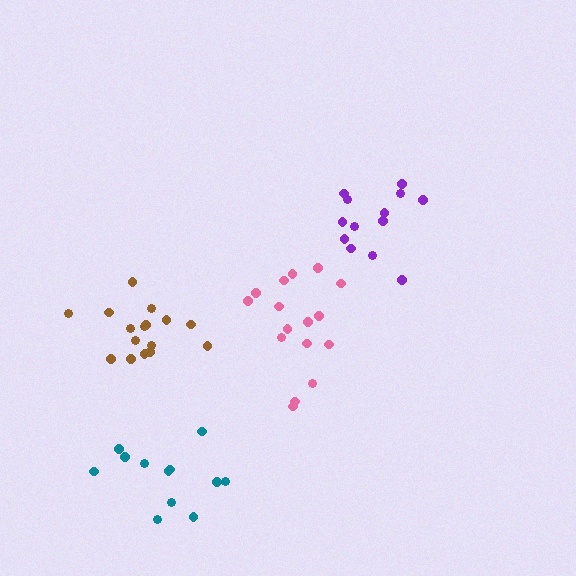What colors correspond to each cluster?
The clusters are colored: brown, purple, pink, teal.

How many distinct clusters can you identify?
There are 4 distinct clusters.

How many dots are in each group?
Group 1: 16 dots, Group 2: 13 dots, Group 3: 16 dots, Group 4: 12 dots (57 total).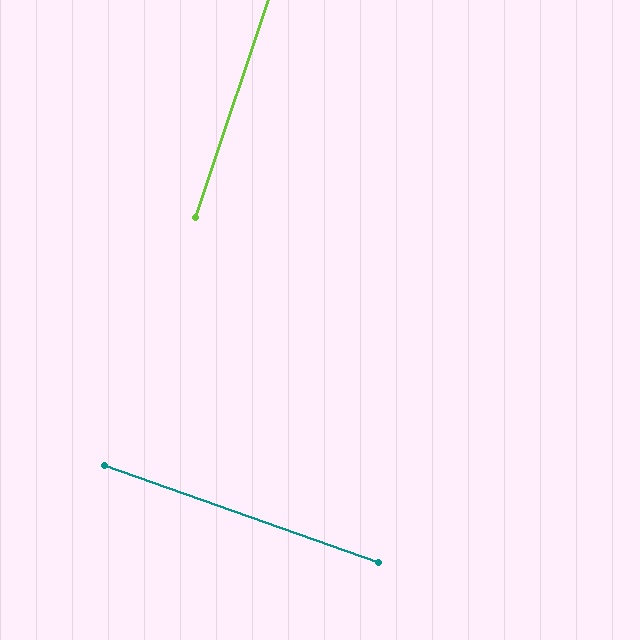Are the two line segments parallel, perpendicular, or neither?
Perpendicular — they meet at approximately 89°.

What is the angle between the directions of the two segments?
Approximately 89 degrees.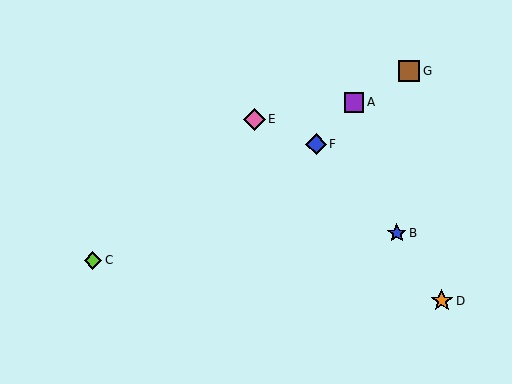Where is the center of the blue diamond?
The center of the blue diamond is at (316, 144).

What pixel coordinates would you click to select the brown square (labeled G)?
Click at (409, 71) to select the brown square G.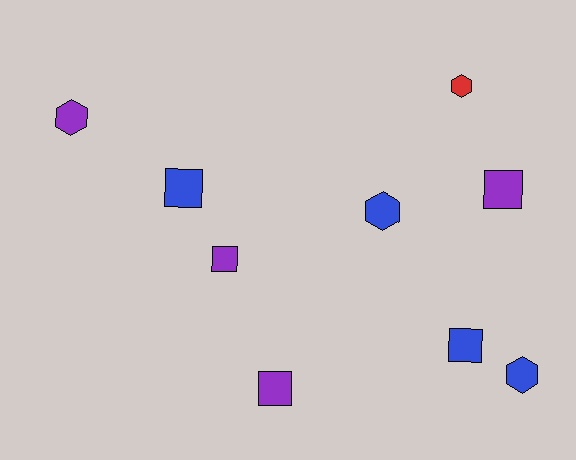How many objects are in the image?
There are 9 objects.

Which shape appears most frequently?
Square, with 5 objects.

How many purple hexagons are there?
There is 1 purple hexagon.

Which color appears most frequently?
Purple, with 4 objects.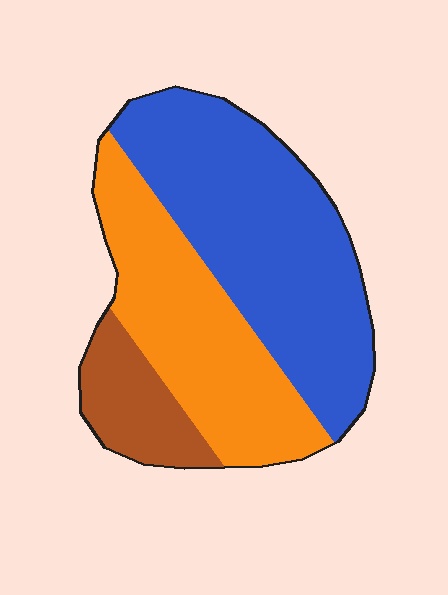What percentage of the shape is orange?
Orange covers around 35% of the shape.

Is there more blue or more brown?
Blue.